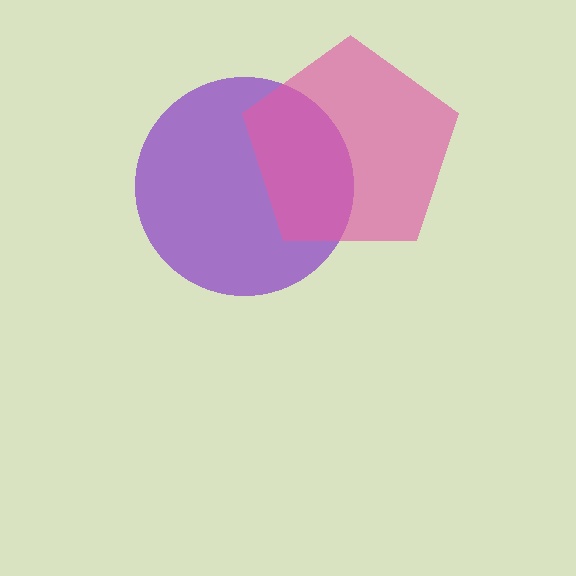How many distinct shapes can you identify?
There are 2 distinct shapes: a purple circle, a pink pentagon.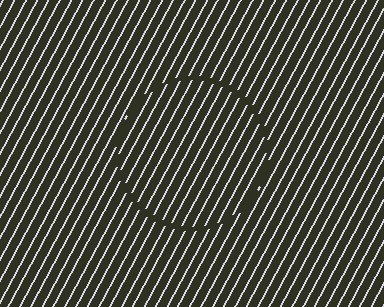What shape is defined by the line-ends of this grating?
An illusory circle. The interior of the shape contains the same grating, shifted by half a period — the contour is defined by the phase discontinuity where line-ends from the inner and outer gratings abut.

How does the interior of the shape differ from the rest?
The interior of the shape contains the same grating, shifted by half a period — the contour is defined by the phase discontinuity where line-ends from the inner and outer gratings abut.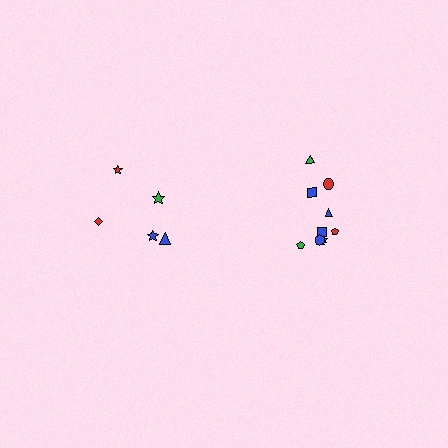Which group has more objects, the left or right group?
The right group.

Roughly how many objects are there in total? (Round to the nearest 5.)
Roughly 15 objects in total.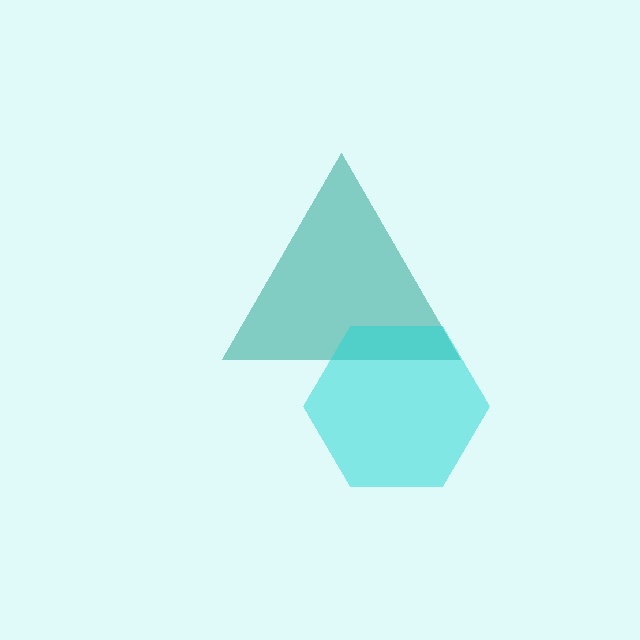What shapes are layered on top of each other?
The layered shapes are: a teal triangle, a cyan hexagon.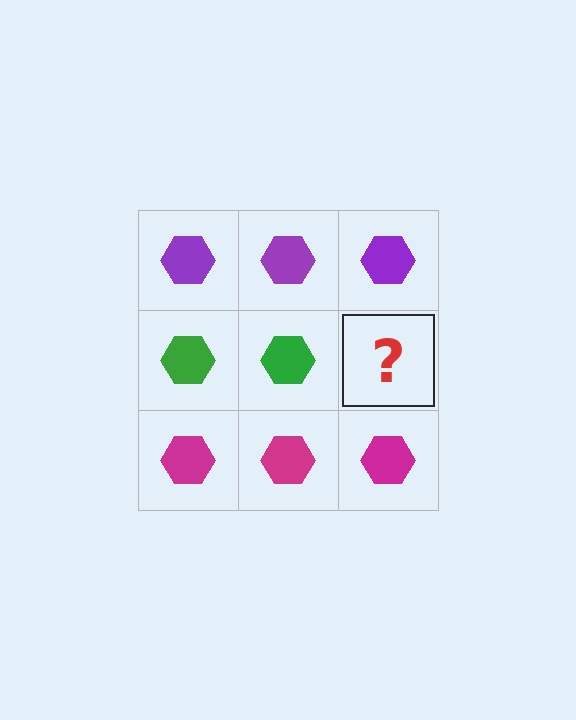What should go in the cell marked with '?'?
The missing cell should contain a green hexagon.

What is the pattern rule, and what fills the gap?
The rule is that each row has a consistent color. The gap should be filled with a green hexagon.